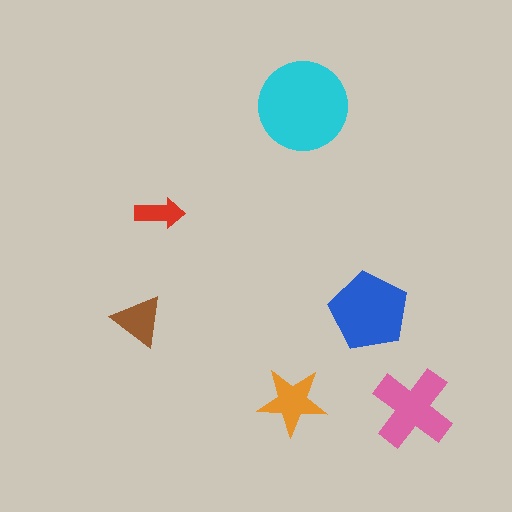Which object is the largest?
The cyan circle.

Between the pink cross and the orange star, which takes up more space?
The pink cross.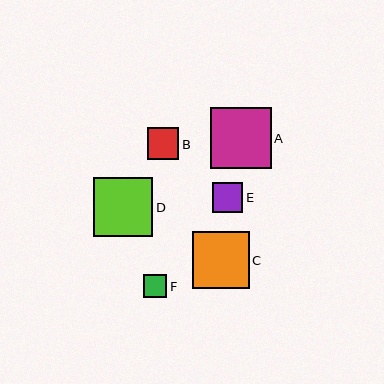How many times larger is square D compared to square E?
Square D is approximately 2.0 times the size of square E.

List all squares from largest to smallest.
From largest to smallest: A, D, C, B, E, F.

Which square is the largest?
Square A is the largest with a size of approximately 61 pixels.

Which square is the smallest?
Square F is the smallest with a size of approximately 23 pixels.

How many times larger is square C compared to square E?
Square C is approximately 1.9 times the size of square E.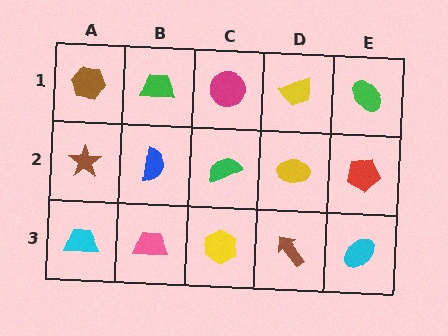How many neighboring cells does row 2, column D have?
4.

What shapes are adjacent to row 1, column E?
A red pentagon (row 2, column E), a yellow trapezoid (row 1, column D).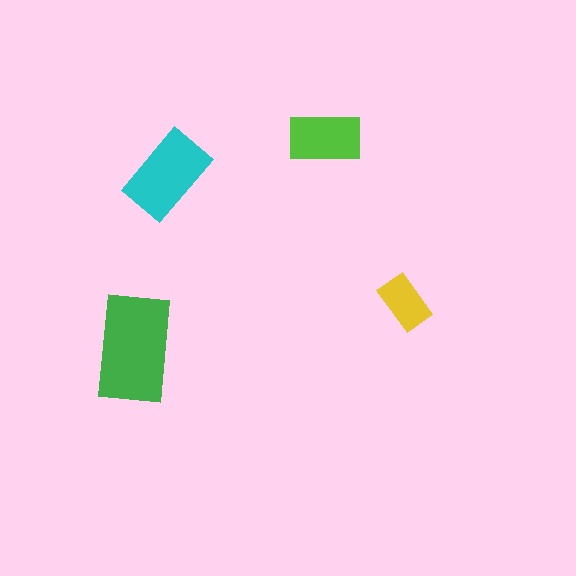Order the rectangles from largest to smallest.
the green one, the cyan one, the lime one, the yellow one.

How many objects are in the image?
There are 4 objects in the image.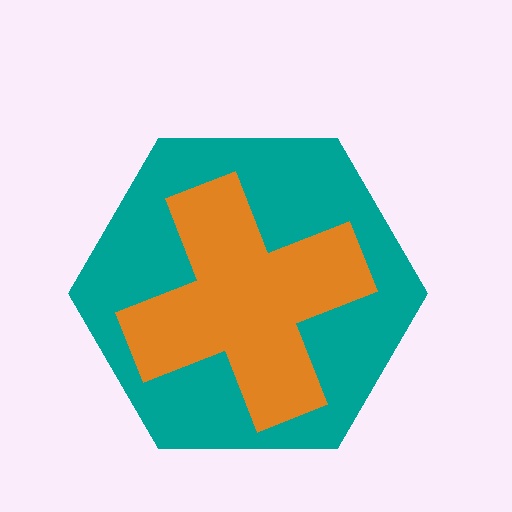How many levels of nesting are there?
2.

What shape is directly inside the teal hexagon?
The orange cross.